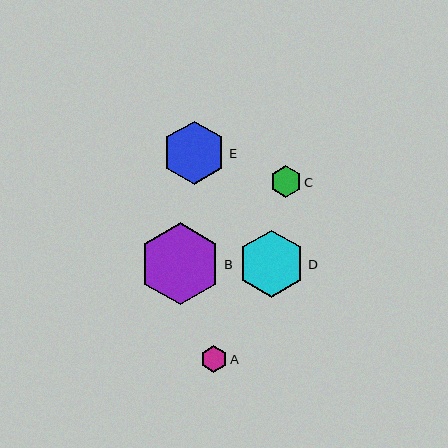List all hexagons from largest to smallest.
From largest to smallest: B, D, E, C, A.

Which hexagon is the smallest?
Hexagon A is the smallest with a size of approximately 27 pixels.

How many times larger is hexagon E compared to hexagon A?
Hexagon E is approximately 2.4 times the size of hexagon A.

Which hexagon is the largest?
Hexagon B is the largest with a size of approximately 82 pixels.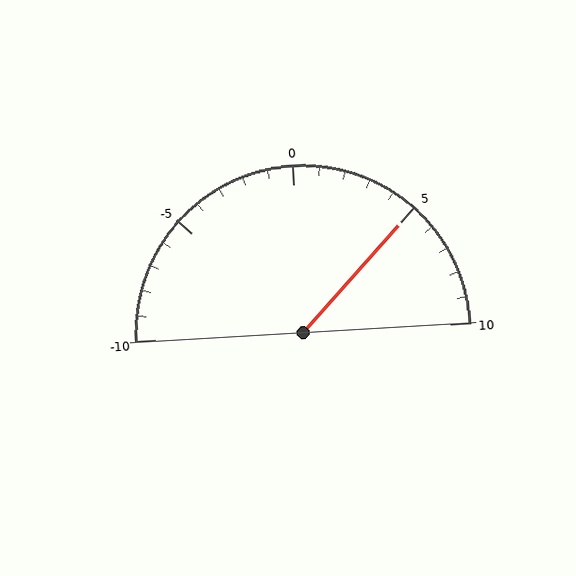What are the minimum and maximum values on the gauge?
The gauge ranges from -10 to 10.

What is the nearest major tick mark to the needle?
The nearest major tick mark is 5.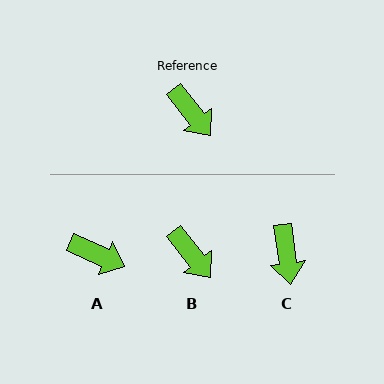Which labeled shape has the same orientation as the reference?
B.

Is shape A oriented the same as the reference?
No, it is off by about 27 degrees.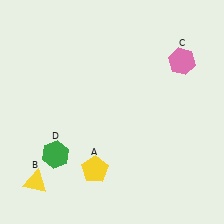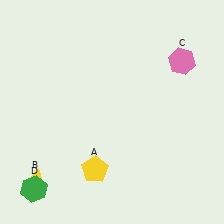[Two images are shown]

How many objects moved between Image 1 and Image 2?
1 object moved between the two images.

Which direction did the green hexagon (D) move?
The green hexagon (D) moved down.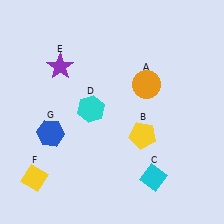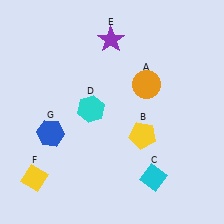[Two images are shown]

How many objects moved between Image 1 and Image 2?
1 object moved between the two images.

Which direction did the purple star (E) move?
The purple star (E) moved right.